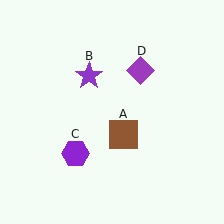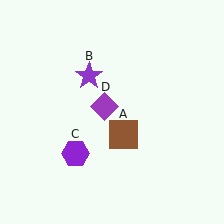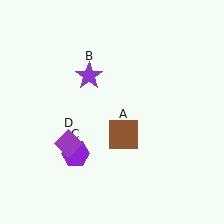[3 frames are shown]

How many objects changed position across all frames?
1 object changed position: purple diamond (object D).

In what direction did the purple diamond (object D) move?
The purple diamond (object D) moved down and to the left.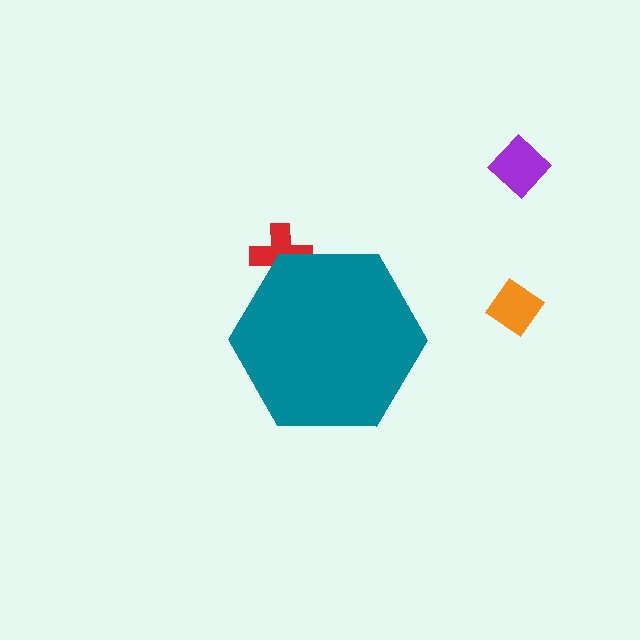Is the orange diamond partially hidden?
No, the orange diamond is fully visible.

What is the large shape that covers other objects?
A teal hexagon.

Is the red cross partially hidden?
Yes, the red cross is partially hidden behind the teal hexagon.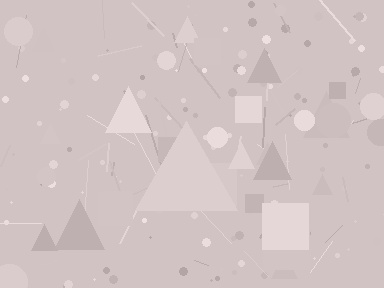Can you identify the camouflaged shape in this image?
The camouflaged shape is a triangle.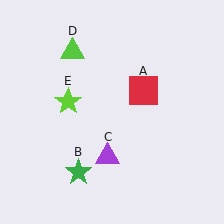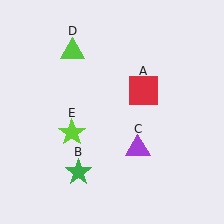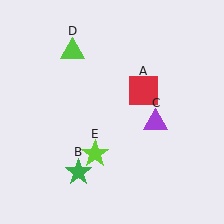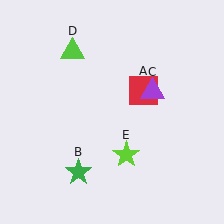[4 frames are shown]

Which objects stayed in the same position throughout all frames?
Red square (object A) and green star (object B) and lime triangle (object D) remained stationary.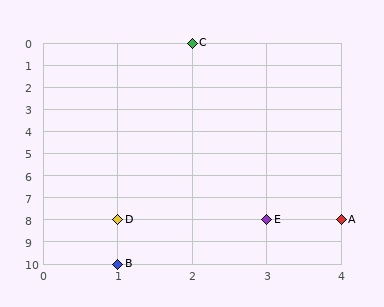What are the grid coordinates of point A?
Point A is at grid coordinates (4, 8).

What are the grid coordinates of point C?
Point C is at grid coordinates (2, 0).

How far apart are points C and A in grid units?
Points C and A are 2 columns and 8 rows apart (about 8.2 grid units diagonally).